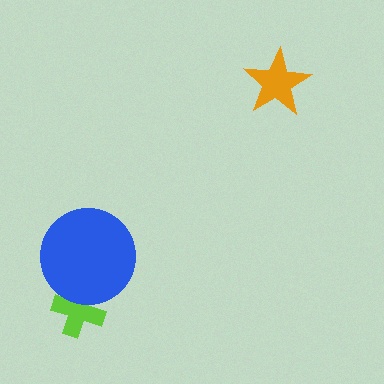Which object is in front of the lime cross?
The blue circle is in front of the lime cross.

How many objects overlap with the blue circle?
1 object overlaps with the blue circle.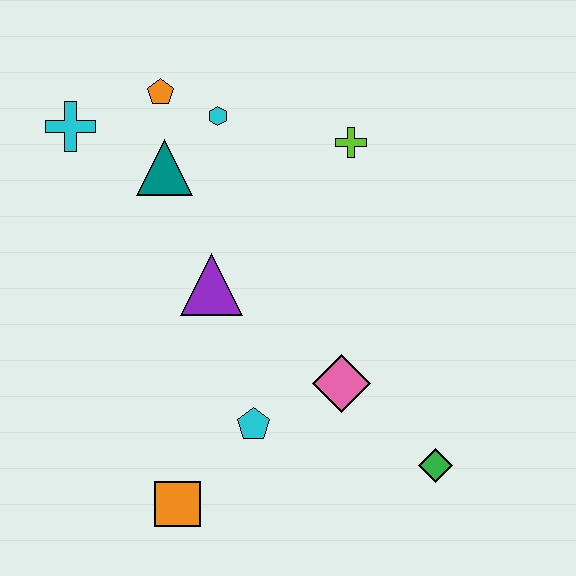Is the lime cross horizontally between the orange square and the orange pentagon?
No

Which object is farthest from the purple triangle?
The green diamond is farthest from the purple triangle.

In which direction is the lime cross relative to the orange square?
The lime cross is above the orange square.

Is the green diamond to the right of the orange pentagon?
Yes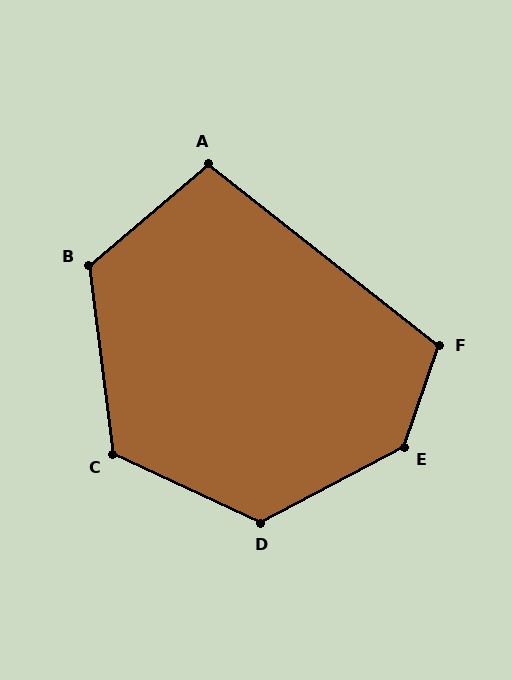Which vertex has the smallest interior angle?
A, at approximately 101 degrees.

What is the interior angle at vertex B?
Approximately 123 degrees (obtuse).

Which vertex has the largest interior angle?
E, at approximately 137 degrees.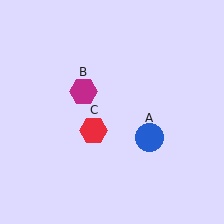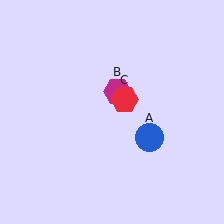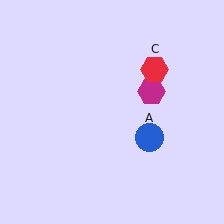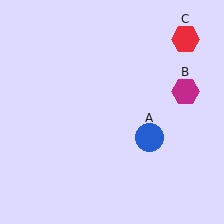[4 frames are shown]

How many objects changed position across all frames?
2 objects changed position: magenta hexagon (object B), red hexagon (object C).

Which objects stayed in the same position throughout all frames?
Blue circle (object A) remained stationary.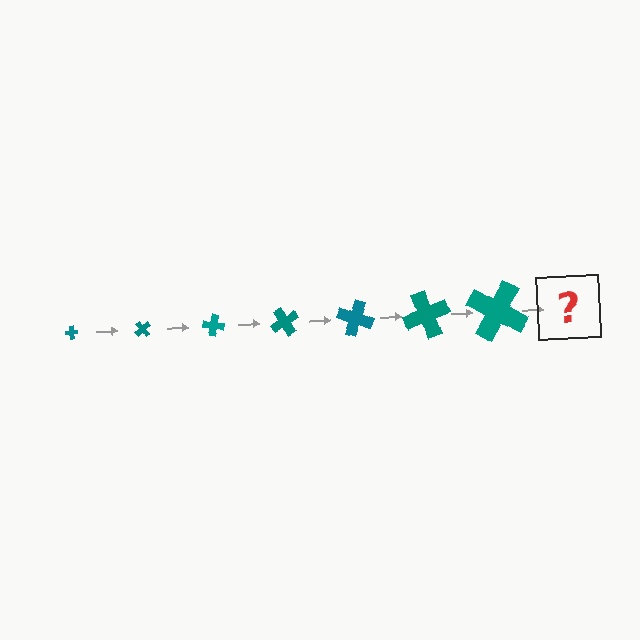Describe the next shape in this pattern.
It should be a cross, larger than the previous one and rotated 350 degrees from the start.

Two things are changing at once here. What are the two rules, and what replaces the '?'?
The two rules are that the cross grows larger each step and it rotates 50 degrees each step. The '?' should be a cross, larger than the previous one and rotated 350 degrees from the start.